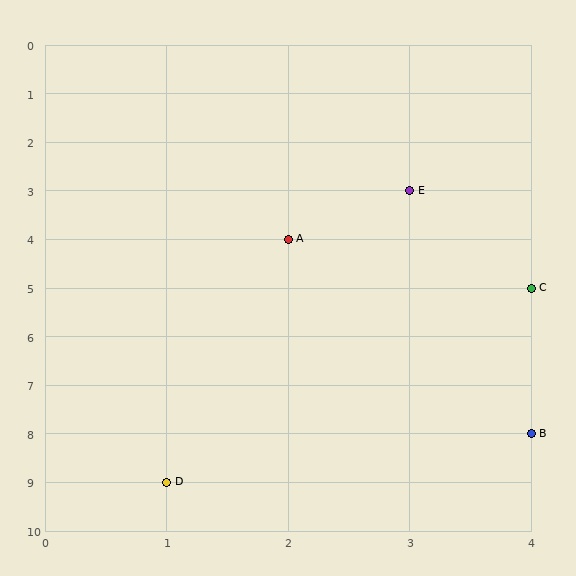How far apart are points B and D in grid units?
Points B and D are 3 columns and 1 row apart (about 3.2 grid units diagonally).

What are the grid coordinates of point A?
Point A is at grid coordinates (2, 4).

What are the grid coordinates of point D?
Point D is at grid coordinates (1, 9).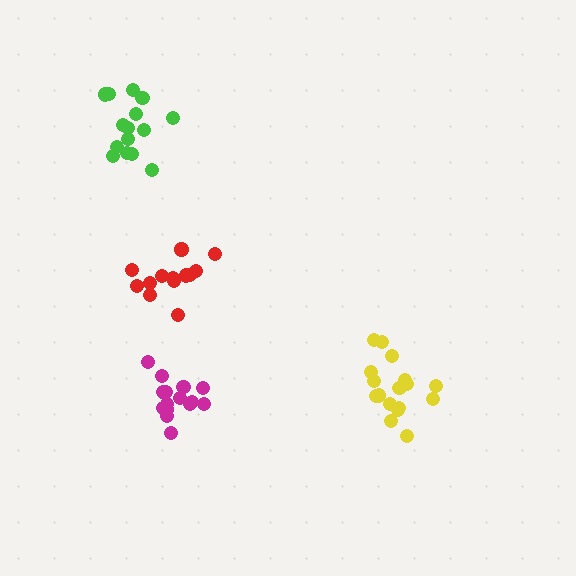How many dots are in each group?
Group 1: 15 dots, Group 2: 14 dots, Group 3: 17 dots, Group 4: 16 dots (62 total).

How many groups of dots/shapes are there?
There are 4 groups.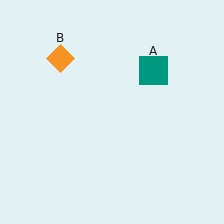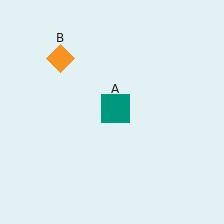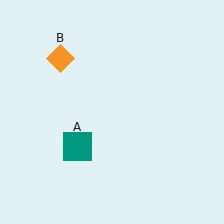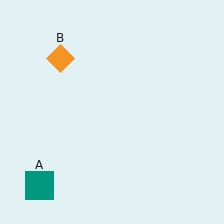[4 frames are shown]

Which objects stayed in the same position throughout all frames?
Orange diamond (object B) remained stationary.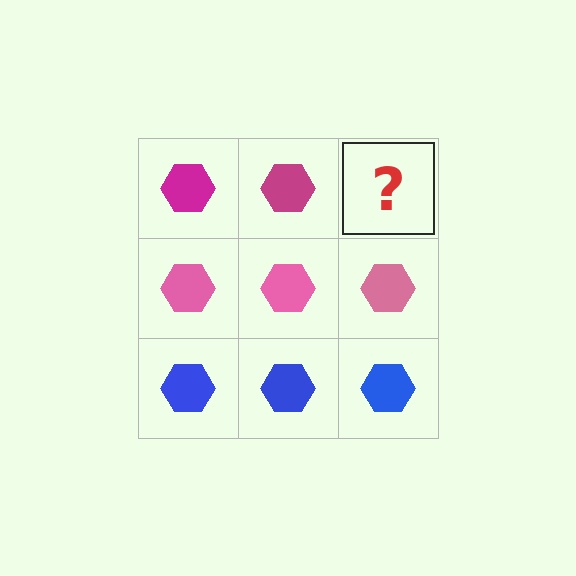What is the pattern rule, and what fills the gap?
The rule is that each row has a consistent color. The gap should be filled with a magenta hexagon.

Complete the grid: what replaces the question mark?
The question mark should be replaced with a magenta hexagon.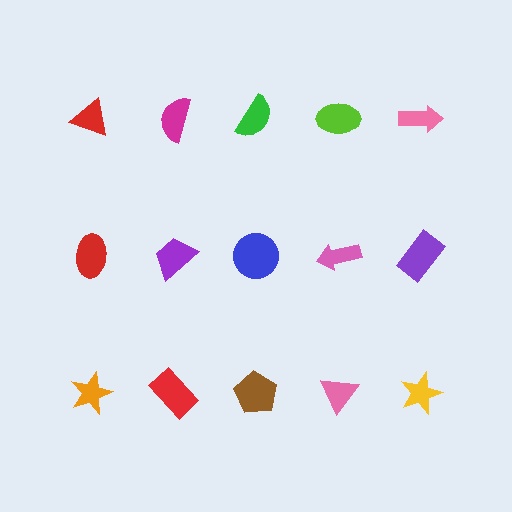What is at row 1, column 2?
A magenta semicircle.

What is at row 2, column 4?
A pink arrow.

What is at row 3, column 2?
A red rectangle.